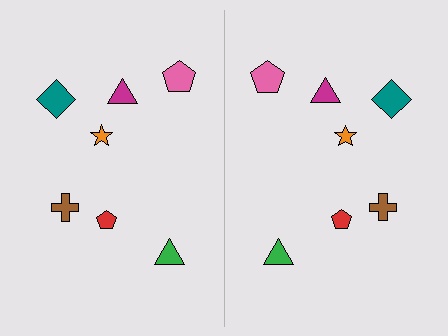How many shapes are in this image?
There are 14 shapes in this image.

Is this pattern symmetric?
Yes, this pattern has bilateral (reflection) symmetry.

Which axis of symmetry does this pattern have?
The pattern has a vertical axis of symmetry running through the center of the image.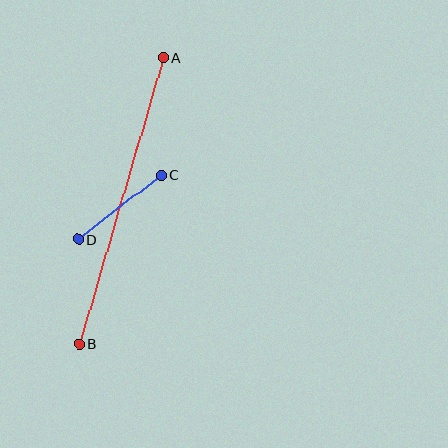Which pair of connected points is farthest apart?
Points A and B are farthest apart.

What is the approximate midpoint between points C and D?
The midpoint is at approximately (120, 207) pixels.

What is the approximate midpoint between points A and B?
The midpoint is at approximately (121, 201) pixels.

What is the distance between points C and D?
The distance is approximately 105 pixels.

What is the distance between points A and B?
The distance is approximately 298 pixels.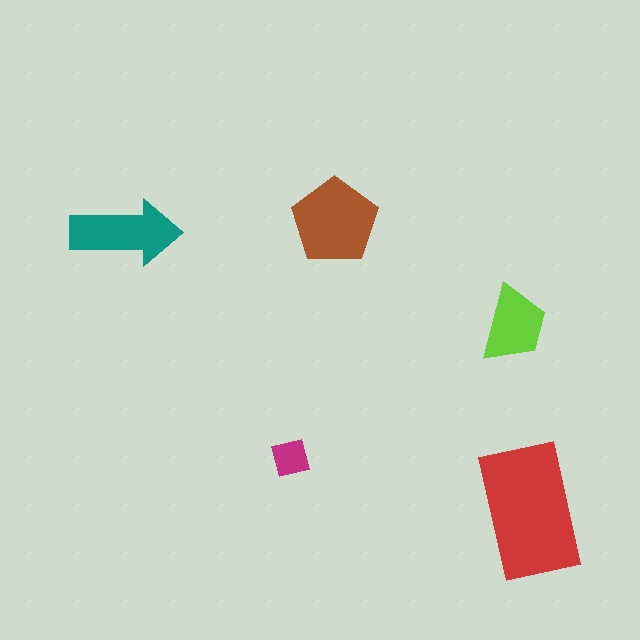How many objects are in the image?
There are 5 objects in the image.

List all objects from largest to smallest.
The red rectangle, the brown pentagon, the teal arrow, the lime trapezoid, the magenta square.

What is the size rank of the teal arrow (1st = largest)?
3rd.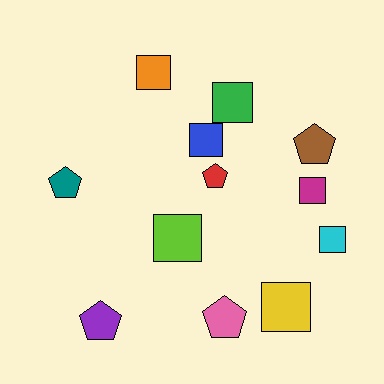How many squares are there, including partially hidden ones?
There are 7 squares.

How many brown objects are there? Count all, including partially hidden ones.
There is 1 brown object.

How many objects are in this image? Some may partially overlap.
There are 12 objects.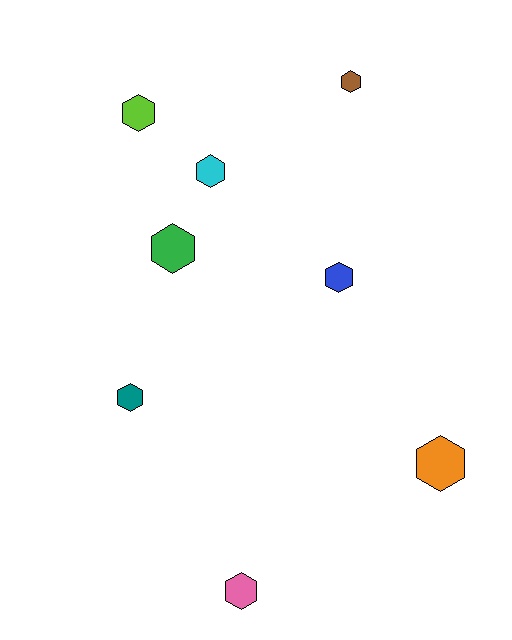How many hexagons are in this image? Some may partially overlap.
There are 8 hexagons.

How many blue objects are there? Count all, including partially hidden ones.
There is 1 blue object.